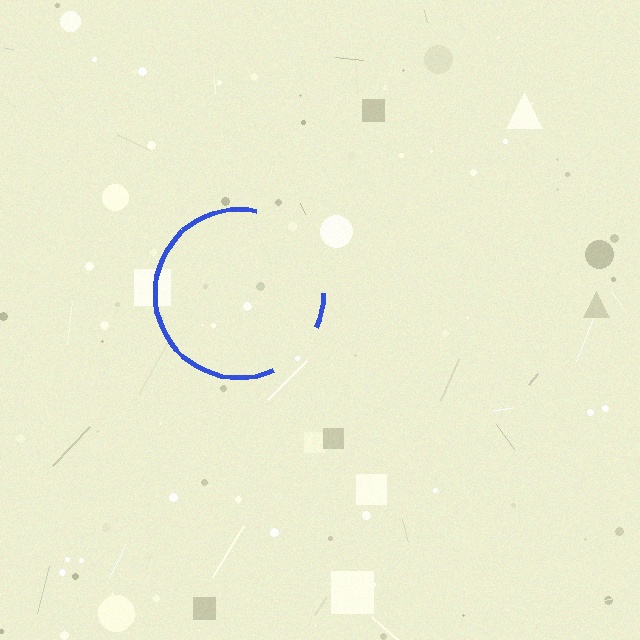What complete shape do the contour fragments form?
The contour fragments form a circle.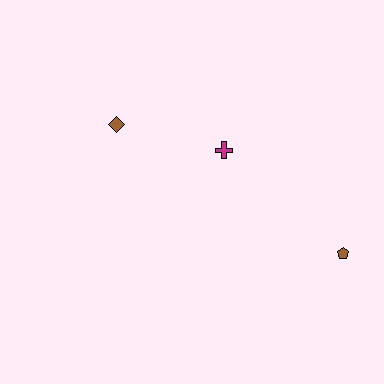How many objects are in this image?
There are 3 objects.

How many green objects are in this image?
There are no green objects.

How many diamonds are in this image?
There is 1 diamond.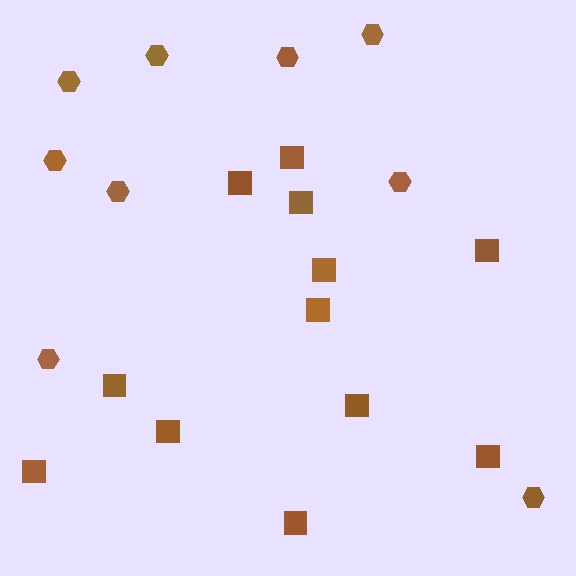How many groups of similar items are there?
There are 2 groups: one group of hexagons (9) and one group of squares (12).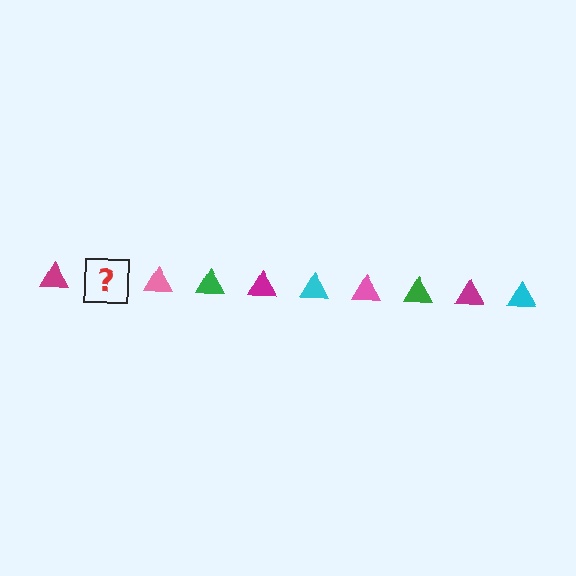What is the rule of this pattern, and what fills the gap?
The rule is that the pattern cycles through magenta, cyan, pink, green triangles. The gap should be filled with a cyan triangle.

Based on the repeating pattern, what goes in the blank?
The blank should be a cyan triangle.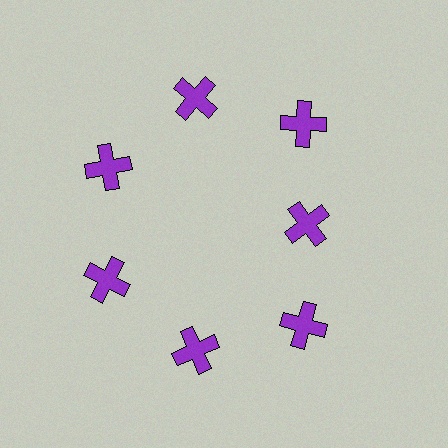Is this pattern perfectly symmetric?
No. The 7 purple crosses are arranged in a ring, but one element near the 3 o'clock position is pulled inward toward the center, breaking the 7-fold rotational symmetry.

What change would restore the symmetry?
The symmetry would be restored by moving it outward, back onto the ring so that all 7 crosses sit at equal angles and equal distance from the center.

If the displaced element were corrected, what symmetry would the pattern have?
It would have 7-fold rotational symmetry — the pattern would map onto itself every 51 degrees.